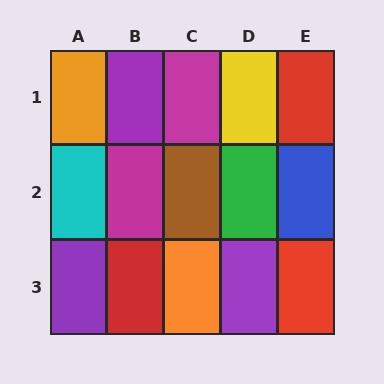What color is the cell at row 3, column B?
Red.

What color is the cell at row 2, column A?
Cyan.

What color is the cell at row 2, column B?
Magenta.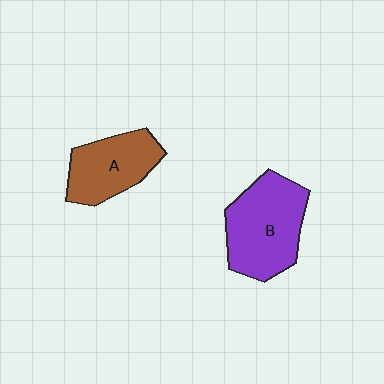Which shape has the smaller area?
Shape A (brown).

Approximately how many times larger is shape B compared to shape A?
Approximately 1.3 times.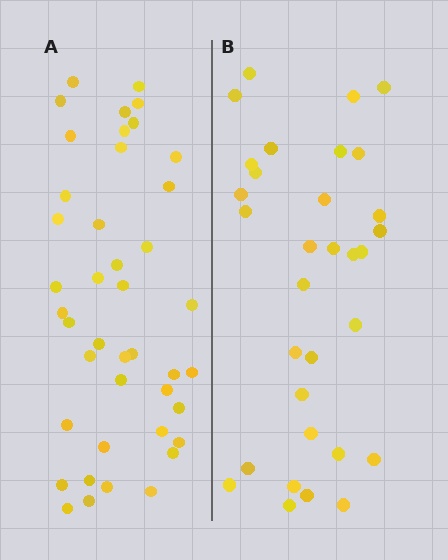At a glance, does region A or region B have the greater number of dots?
Region A (the left region) has more dots.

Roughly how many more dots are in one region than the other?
Region A has roughly 10 or so more dots than region B.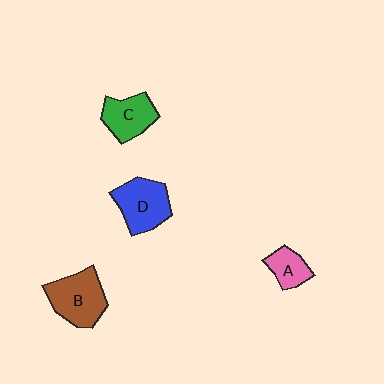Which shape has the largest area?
Shape B (brown).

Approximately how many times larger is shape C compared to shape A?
Approximately 1.5 times.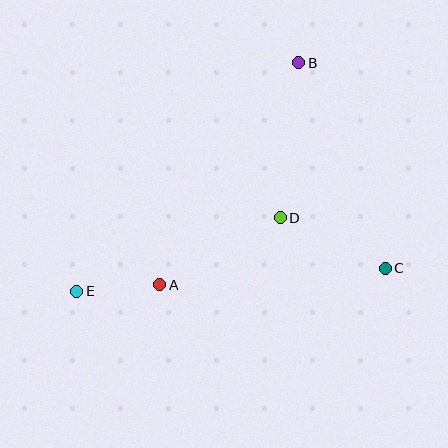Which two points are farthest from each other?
Points B and E are farthest from each other.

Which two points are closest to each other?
Points A and E are closest to each other.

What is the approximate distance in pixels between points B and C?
The distance between B and C is approximately 223 pixels.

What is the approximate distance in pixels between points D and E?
The distance between D and E is approximately 217 pixels.